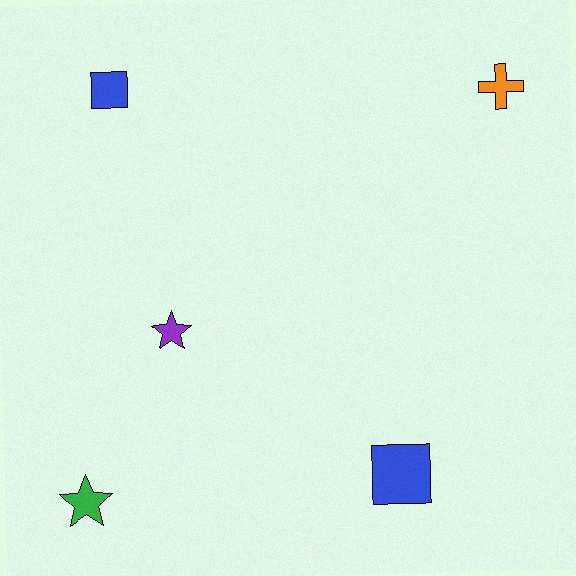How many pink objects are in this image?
There are no pink objects.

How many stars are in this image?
There are 2 stars.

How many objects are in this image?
There are 5 objects.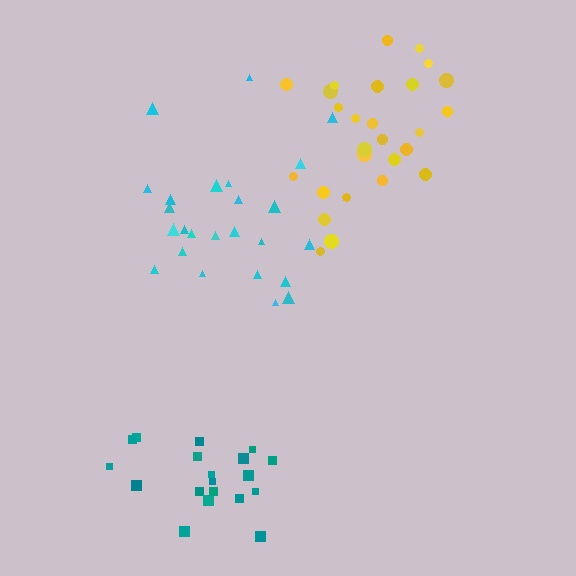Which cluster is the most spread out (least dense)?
Cyan.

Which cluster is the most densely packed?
Teal.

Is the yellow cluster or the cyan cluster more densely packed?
Yellow.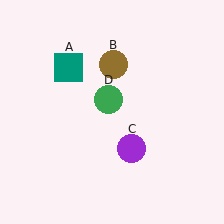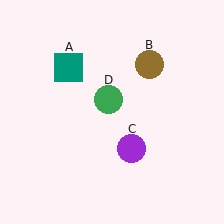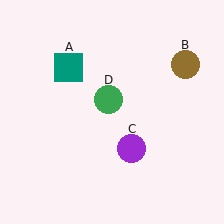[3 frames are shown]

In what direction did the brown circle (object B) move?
The brown circle (object B) moved right.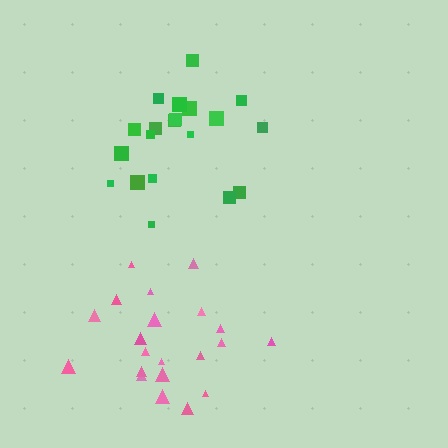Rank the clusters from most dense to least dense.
green, pink.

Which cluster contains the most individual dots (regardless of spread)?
Pink (21).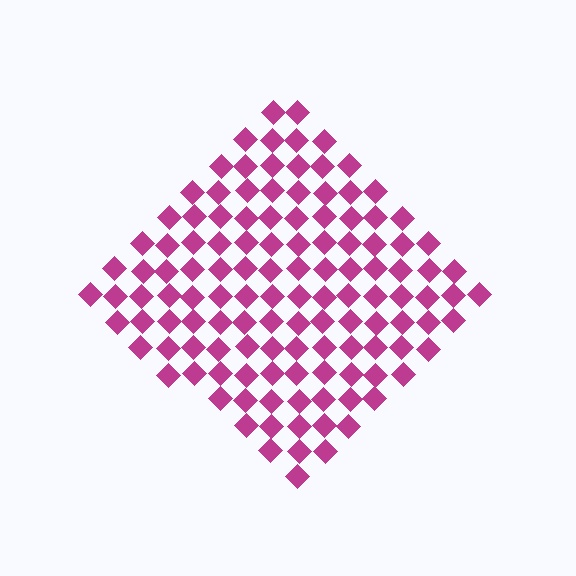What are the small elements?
The small elements are diamonds.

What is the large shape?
The large shape is a diamond.